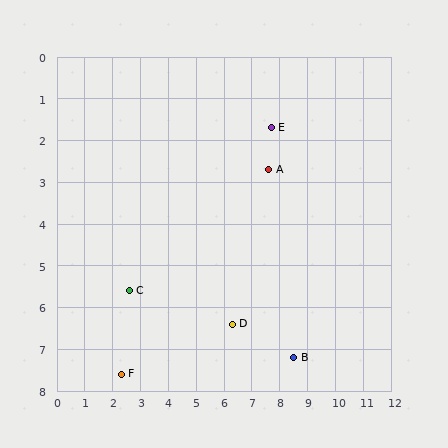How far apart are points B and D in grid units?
Points B and D are about 2.3 grid units apart.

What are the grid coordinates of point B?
Point B is at approximately (8.5, 7.2).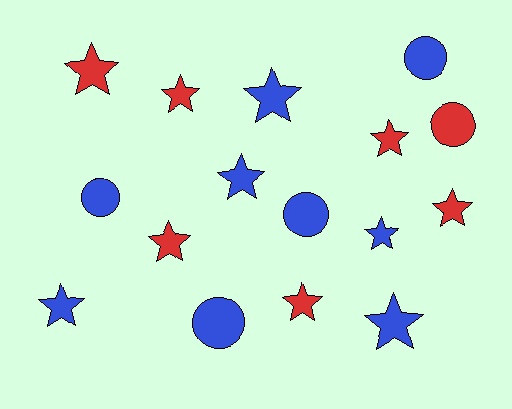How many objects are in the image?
There are 16 objects.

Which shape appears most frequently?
Star, with 11 objects.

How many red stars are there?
There are 6 red stars.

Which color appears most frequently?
Blue, with 9 objects.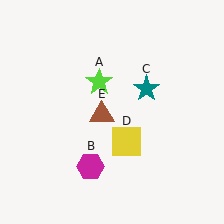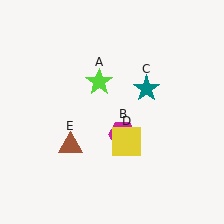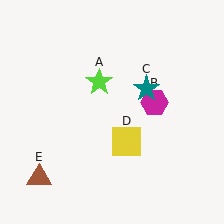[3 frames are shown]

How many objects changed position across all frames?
2 objects changed position: magenta hexagon (object B), brown triangle (object E).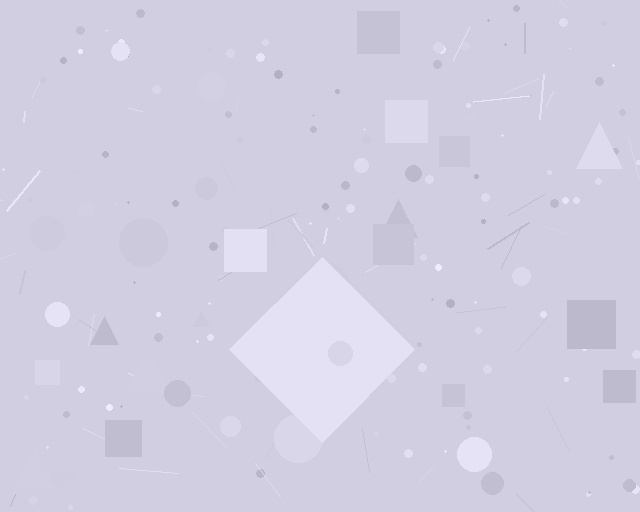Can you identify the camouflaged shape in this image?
The camouflaged shape is a diamond.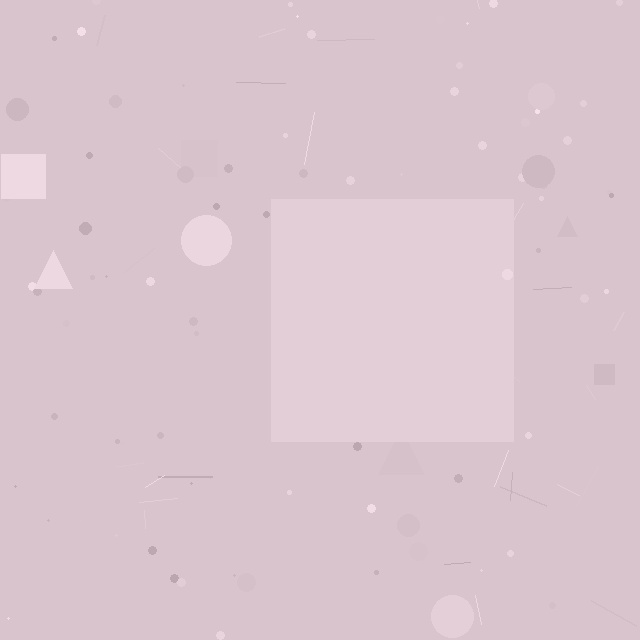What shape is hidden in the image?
A square is hidden in the image.